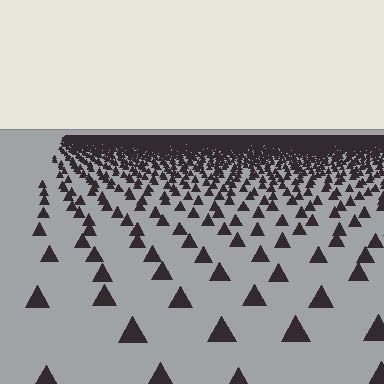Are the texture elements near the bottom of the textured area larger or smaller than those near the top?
Larger. Near the bottom, elements are closer to the viewer and appear at a bigger on-screen size.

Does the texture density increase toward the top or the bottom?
Density increases toward the top.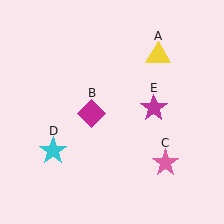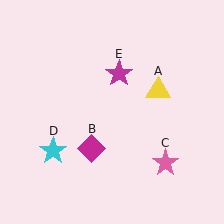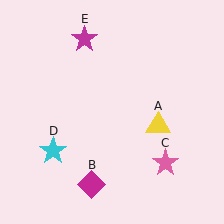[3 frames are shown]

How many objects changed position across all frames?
3 objects changed position: yellow triangle (object A), magenta diamond (object B), magenta star (object E).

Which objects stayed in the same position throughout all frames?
Pink star (object C) and cyan star (object D) remained stationary.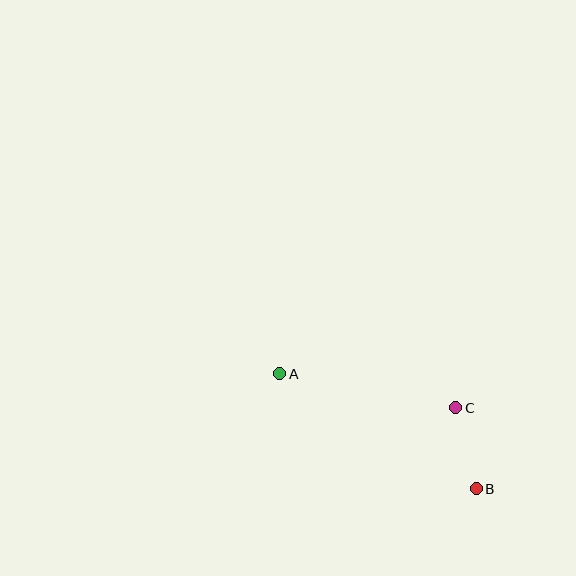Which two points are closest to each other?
Points B and C are closest to each other.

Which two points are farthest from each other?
Points A and B are farthest from each other.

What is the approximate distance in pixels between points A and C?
The distance between A and C is approximately 179 pixels.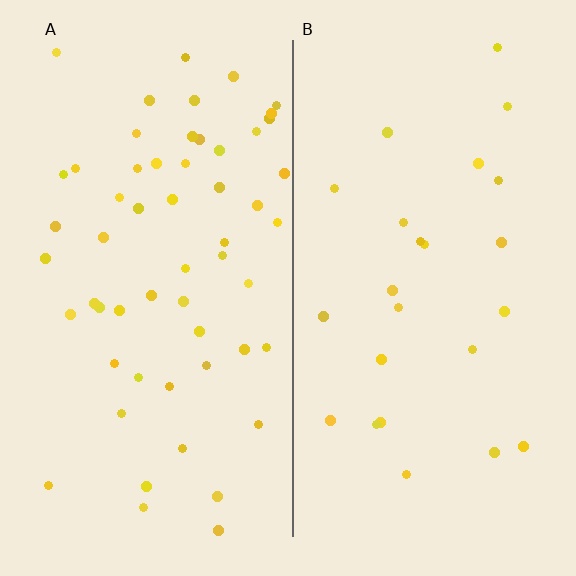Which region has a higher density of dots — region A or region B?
A (the left).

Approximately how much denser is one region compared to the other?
Approximately 2.3× — region A over region B.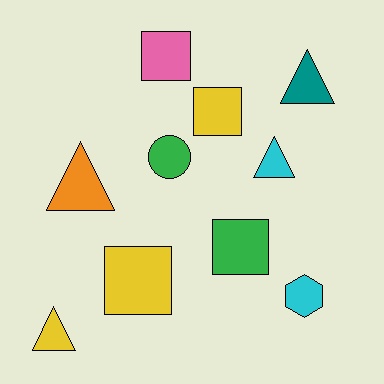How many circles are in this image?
There is 1 circle.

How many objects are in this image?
There are 10 objects.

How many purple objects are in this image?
There are no purple objects.